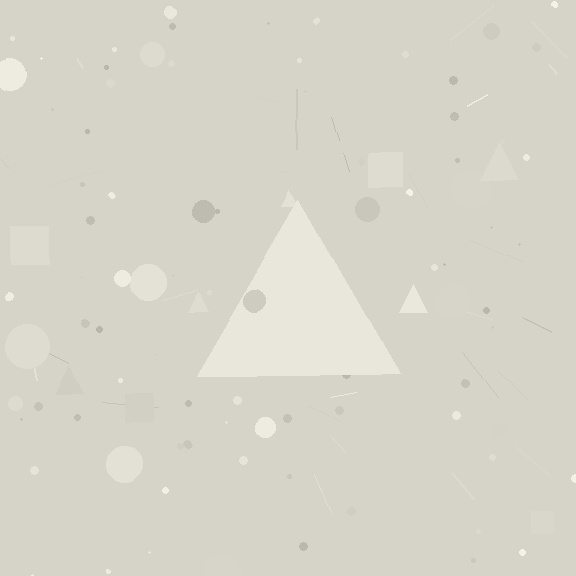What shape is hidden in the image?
A triangle is hidden in the image.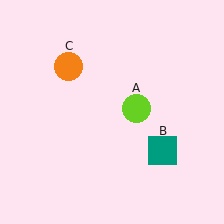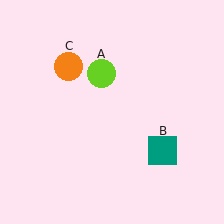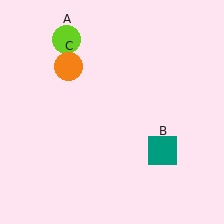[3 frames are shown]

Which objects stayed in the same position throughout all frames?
Teal square (object B) and orange circle (object C) remained stationary.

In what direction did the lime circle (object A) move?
The lime circle (object A) moved up and to the left.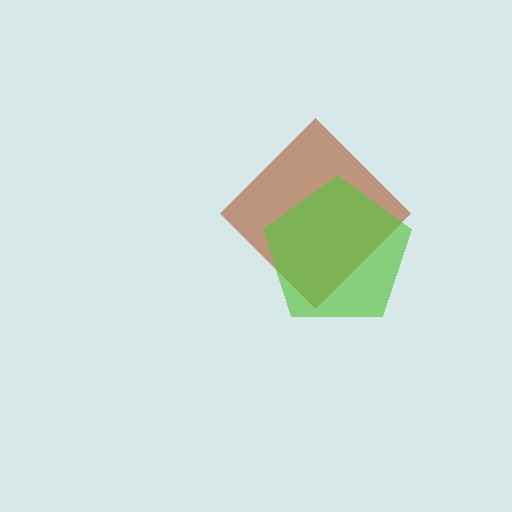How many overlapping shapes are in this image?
There are 2 overlapping shapes in the image.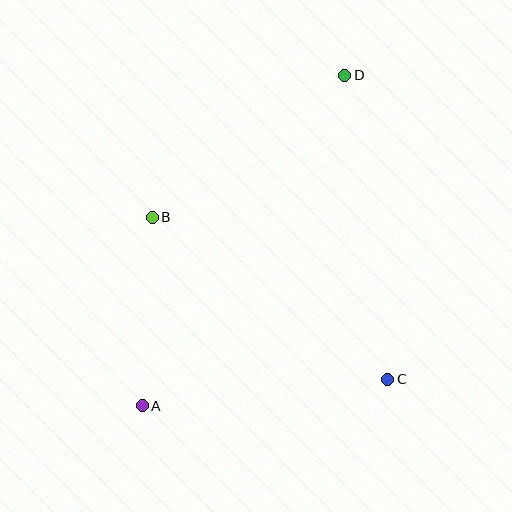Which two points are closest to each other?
Points A and B are closest to each other.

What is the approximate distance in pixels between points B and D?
The distance between B and D is approximately 239 pixels.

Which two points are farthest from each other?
Points A and D are farthest from each other.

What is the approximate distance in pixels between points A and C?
The distance between A and C is approximately 247 pixels.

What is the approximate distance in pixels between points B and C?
The distance between B and C is approximately 286 pixels.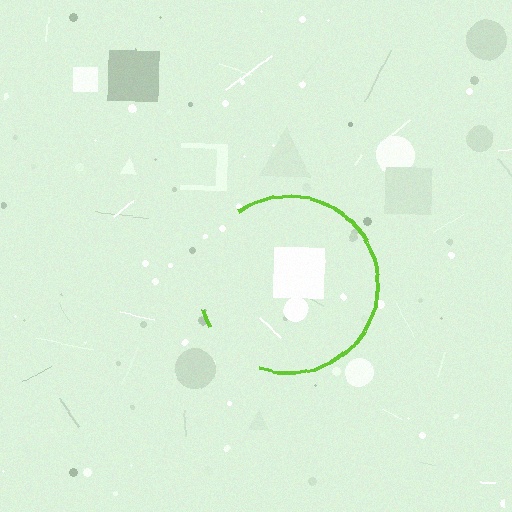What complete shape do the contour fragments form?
The contour fragments form a circle.